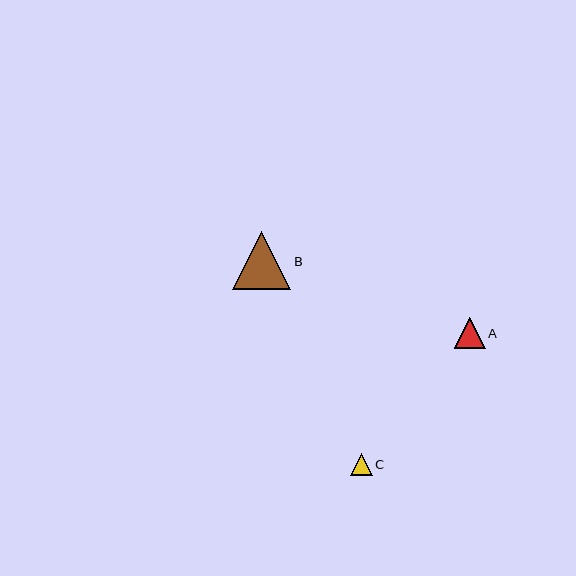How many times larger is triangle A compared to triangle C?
Triangle A is approximately 1.4 times the size of triangle C.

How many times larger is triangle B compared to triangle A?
Triangle B is approximately 1.9 times the size of triangle A.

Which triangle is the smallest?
Triangle C is the smallest with a size of approximately 22 pixels.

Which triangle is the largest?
Triangle B is the largest with a size of approximately 58 pixels.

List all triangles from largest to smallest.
From largest to smallest: B, A, C.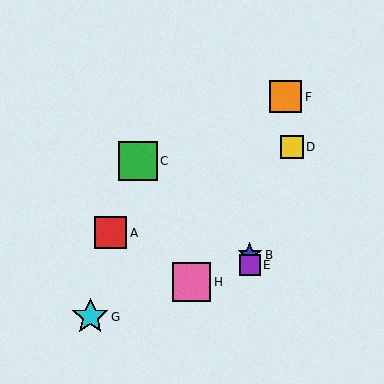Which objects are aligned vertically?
Objects B, E are aligned vertically.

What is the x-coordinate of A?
Object A is at x≈110.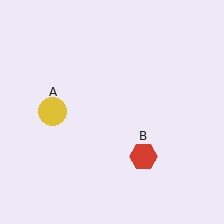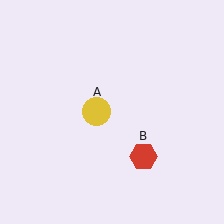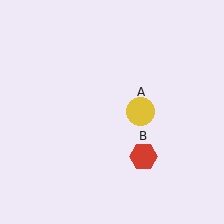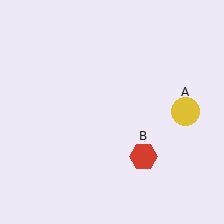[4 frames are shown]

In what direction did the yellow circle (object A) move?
The yellow circle (object A) moved right.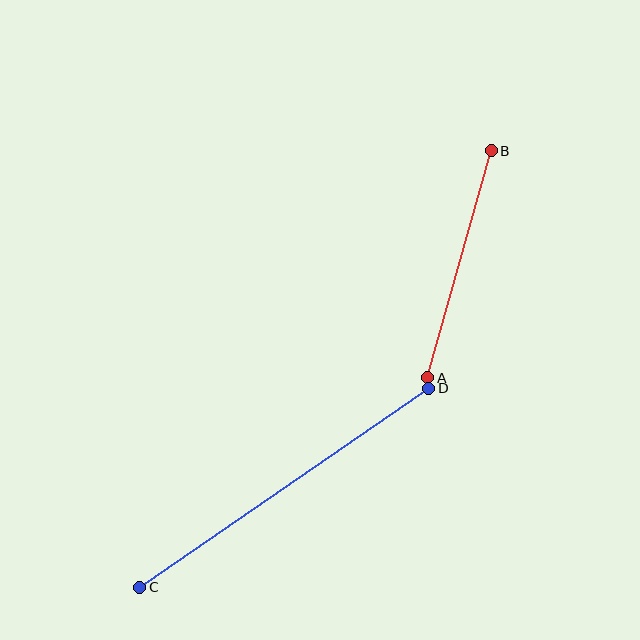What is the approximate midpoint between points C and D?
The midpoint is at approximately (284, 488) pixels.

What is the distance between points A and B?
The distance is approximately 236 pixels.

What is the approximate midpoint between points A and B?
The midpoint is at approximately (460, 264) pixels.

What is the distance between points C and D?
The distance is approximately 351 pixels.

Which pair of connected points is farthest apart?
Points C and D are farthest apart.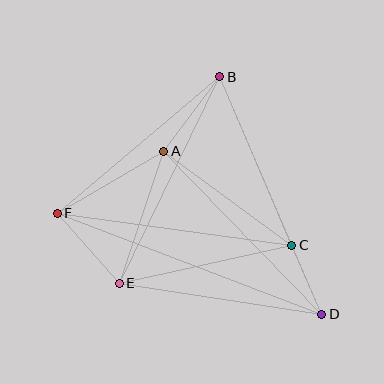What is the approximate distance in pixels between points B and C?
The distance between B and C is approximately 183 pixels.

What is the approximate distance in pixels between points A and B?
The distance between A and B is approximately 93 pixels.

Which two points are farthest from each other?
Points D and F are farthest from each other.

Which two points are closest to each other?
Points C and D are closest to each other.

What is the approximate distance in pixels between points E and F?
The distance between E and F is approximately 93 pixels.